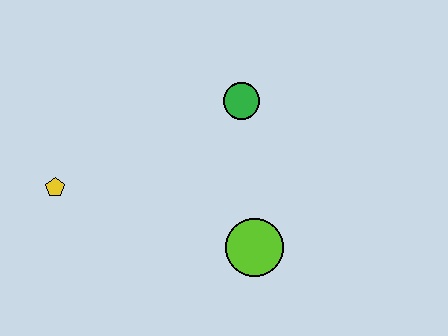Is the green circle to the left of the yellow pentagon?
No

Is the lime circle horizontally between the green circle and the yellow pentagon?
No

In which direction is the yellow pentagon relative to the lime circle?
The yellow pentagon is to the left of the lime circle.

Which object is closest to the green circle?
The lime circle is closest to the green circle.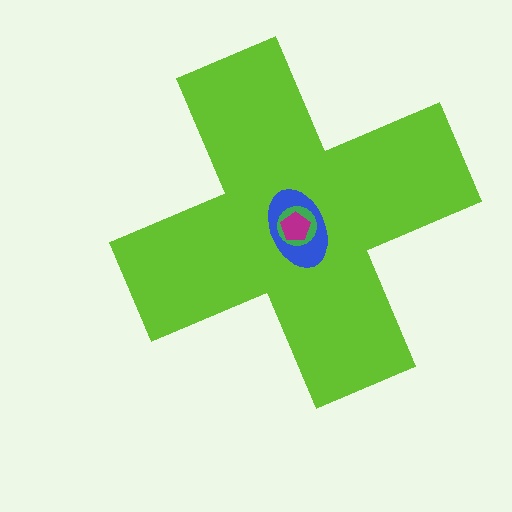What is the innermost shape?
The magenta pentagon.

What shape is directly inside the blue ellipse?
The green circle.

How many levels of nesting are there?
4.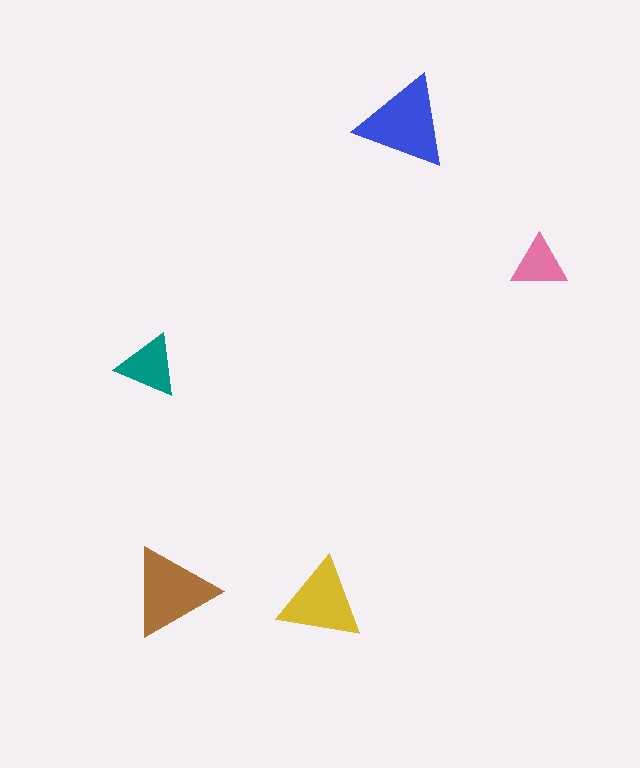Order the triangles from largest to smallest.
the blue one, the brown one, the yellow one, the teal one, the pink one.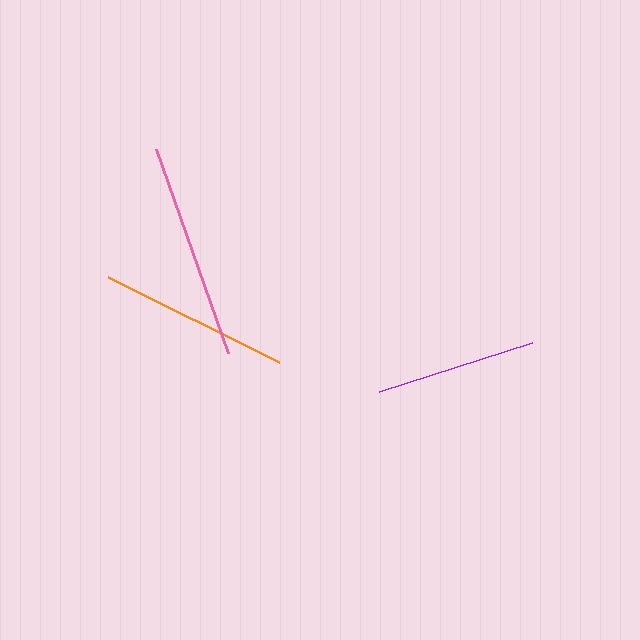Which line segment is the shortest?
The purple line is the shortest at approximately 160 pixels.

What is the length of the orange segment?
The orange segment is approximately 192 pixels long.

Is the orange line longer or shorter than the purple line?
The orange line is longer than the purple line.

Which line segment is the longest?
The pink line is the longest at approximately 216 pixels.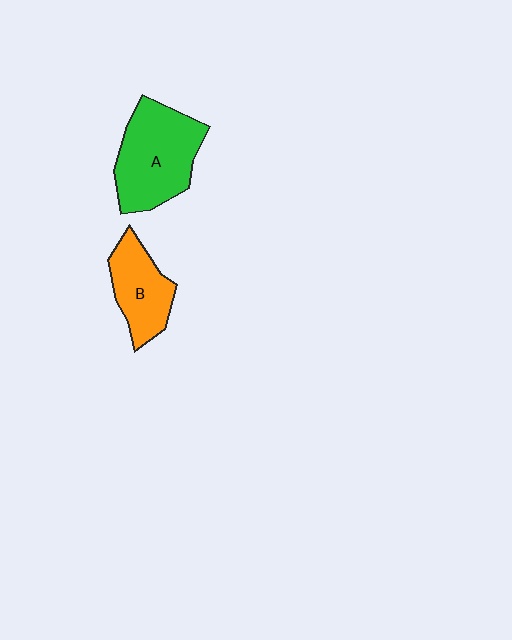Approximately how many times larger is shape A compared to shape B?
Approximately 1.5 times.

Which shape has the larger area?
Shape A (green).